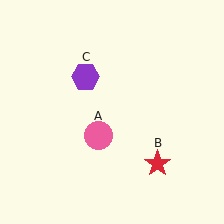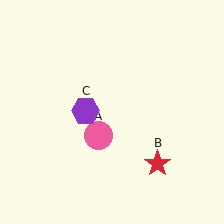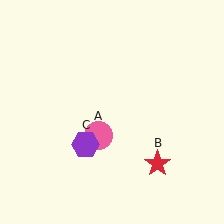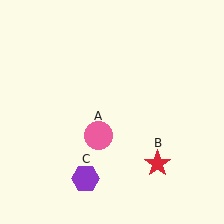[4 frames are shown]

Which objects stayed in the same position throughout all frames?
Pink circle (object A) and red star (object B) remained stationary.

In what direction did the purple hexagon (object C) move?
The purple hexagon (object C) moved down.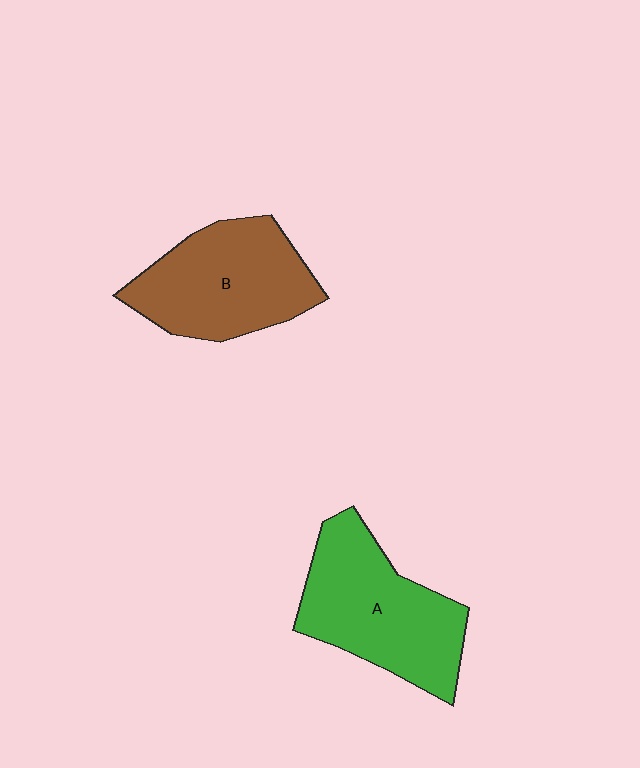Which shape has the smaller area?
Shape B (brown).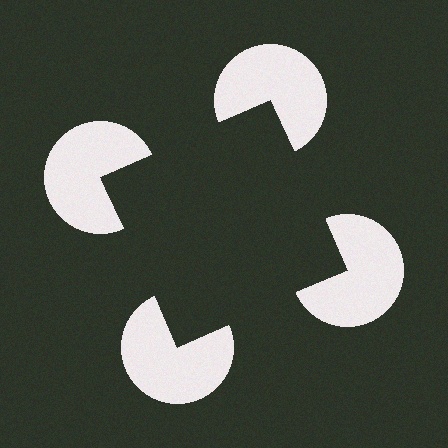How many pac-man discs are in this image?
There are 4 — one at each vertex of the illusory square.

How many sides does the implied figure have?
4 sides.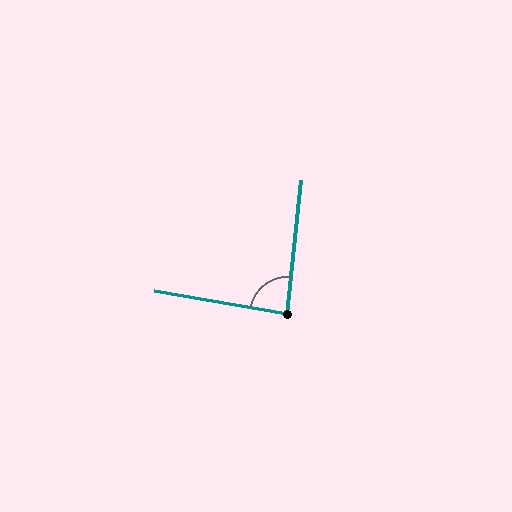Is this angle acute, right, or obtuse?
It is approximately a right angle.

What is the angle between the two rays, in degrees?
Approximately 86 degrees.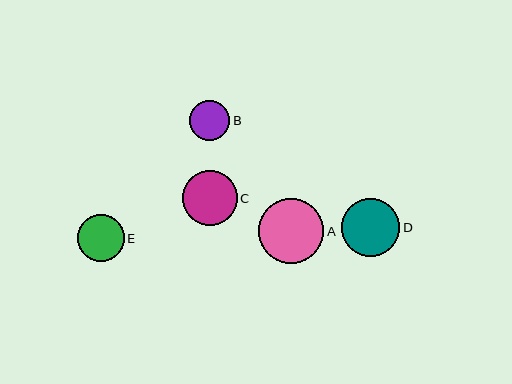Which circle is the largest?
Circle A is the largest with a size of approximately 65 pixels.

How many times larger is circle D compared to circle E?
Circle D is approximately 1.2 times the size of circle E.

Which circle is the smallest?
Circle B is the smallest with a size of approximately 40 pixels.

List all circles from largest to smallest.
From largest to smallest: A, D, C, E, B.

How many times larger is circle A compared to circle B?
Circle A is approximately 1.6 times the size of circle B.